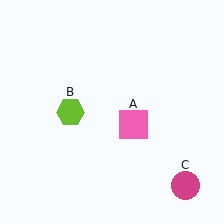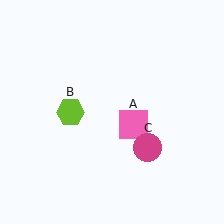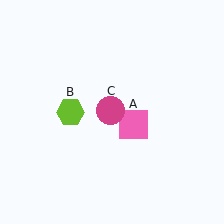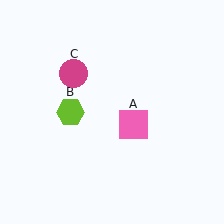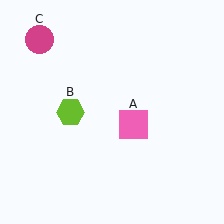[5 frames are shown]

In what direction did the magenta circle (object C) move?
The magenta circle (object C) moved up and to the left.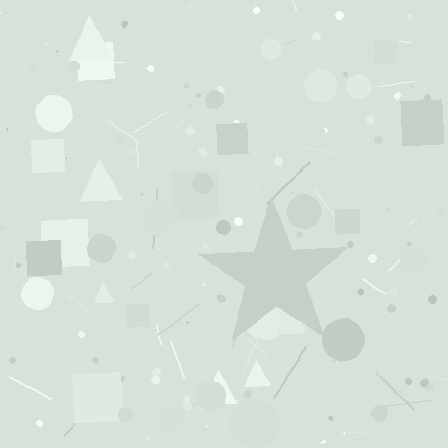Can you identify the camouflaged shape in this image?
The camouflaged shape is a star.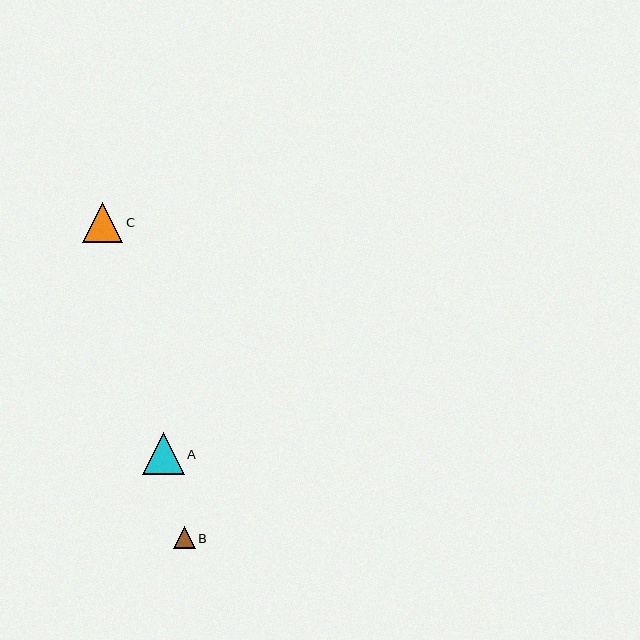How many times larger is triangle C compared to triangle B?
Triangle C is approximately 1.8 times the size of triangle B.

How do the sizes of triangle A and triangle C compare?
Triangle A and triangle C are approximately the same size.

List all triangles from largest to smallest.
From largest to smallest: A, C, B.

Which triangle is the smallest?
Triangle B is the smallest with a size of approximately 22 pixels.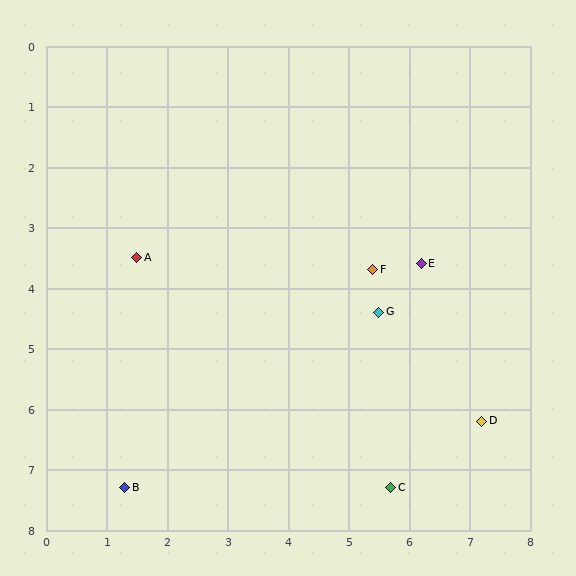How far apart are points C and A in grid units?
Points C and A are about 5.7 grid units apart.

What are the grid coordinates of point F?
Point F is at approximately (5.4, 3.7).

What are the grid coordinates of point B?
Point B is at approximately (1.3, 7.3).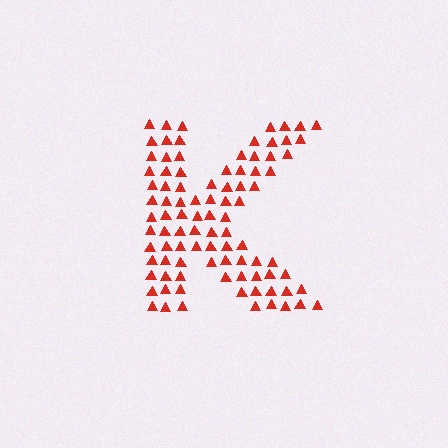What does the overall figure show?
The overall figure shows the letter K.